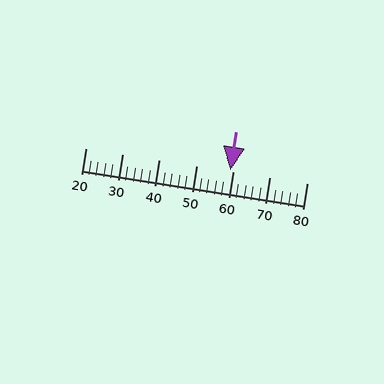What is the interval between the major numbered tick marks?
The major tick marks are spaced 10 units apart.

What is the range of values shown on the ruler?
The ruler shows values from 20 to 80.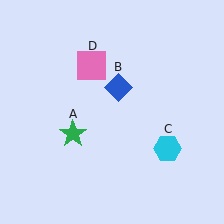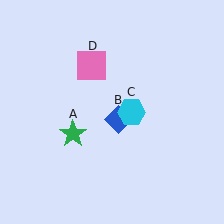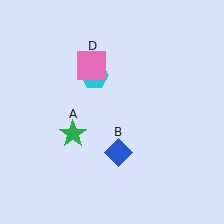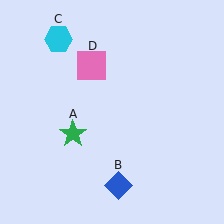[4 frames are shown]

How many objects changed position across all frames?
2 objects changed position: blue diamond (object B), cyan hexagon (object C).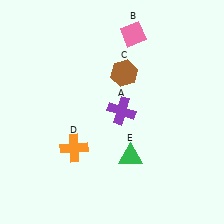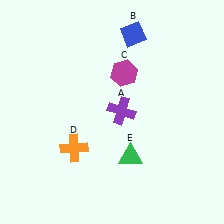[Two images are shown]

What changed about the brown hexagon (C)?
In Image 1, C is brown. In Image 2, it changed to magenta.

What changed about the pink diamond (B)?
In Image 1, B is pink. In Image 2, it changed to blue.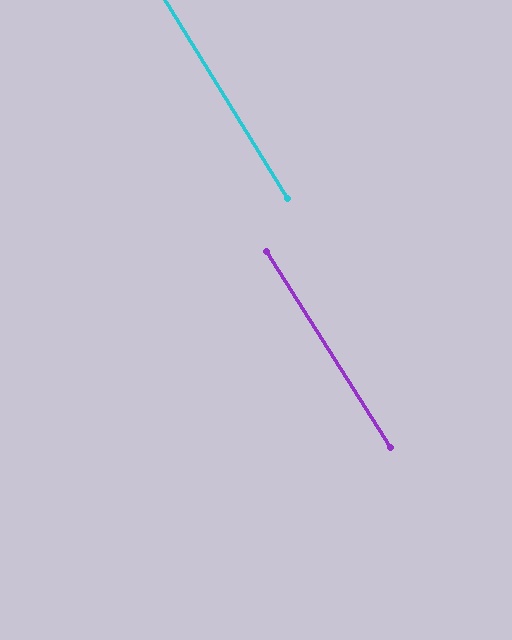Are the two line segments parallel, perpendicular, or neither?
Parallel — their directions differ by only 0.8°.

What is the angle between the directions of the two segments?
Approximately 1 degree.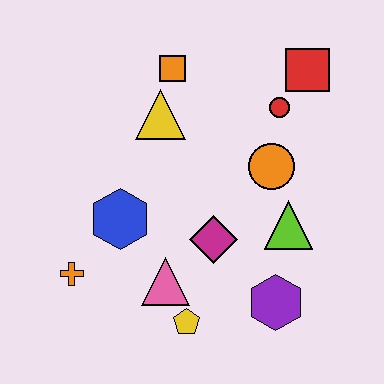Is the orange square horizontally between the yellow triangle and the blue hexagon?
No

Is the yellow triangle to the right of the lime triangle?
No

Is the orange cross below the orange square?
Yes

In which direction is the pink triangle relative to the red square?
The pink triangle is below the red square.